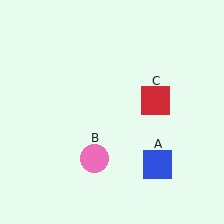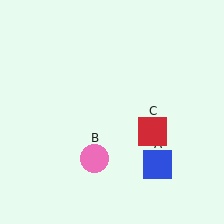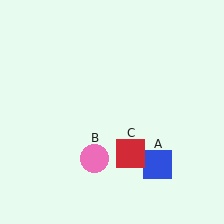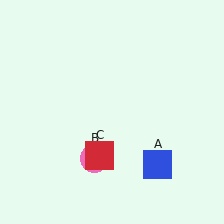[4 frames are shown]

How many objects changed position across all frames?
1 object changed position: red square (object C).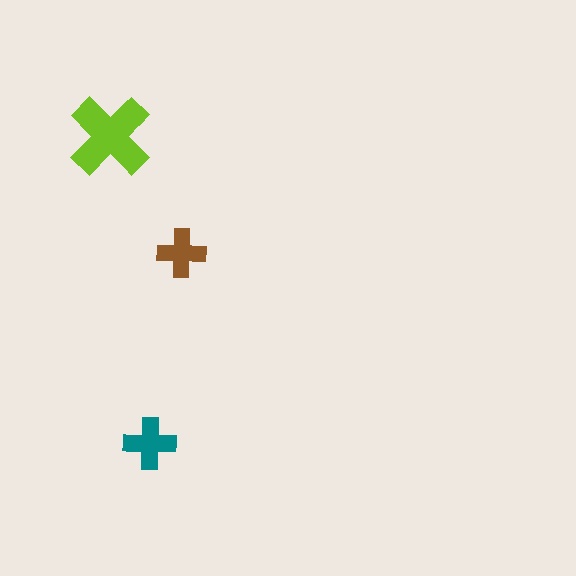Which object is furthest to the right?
The brown cross is rightmost.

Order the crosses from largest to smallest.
the lime one, the teal one, the brown one.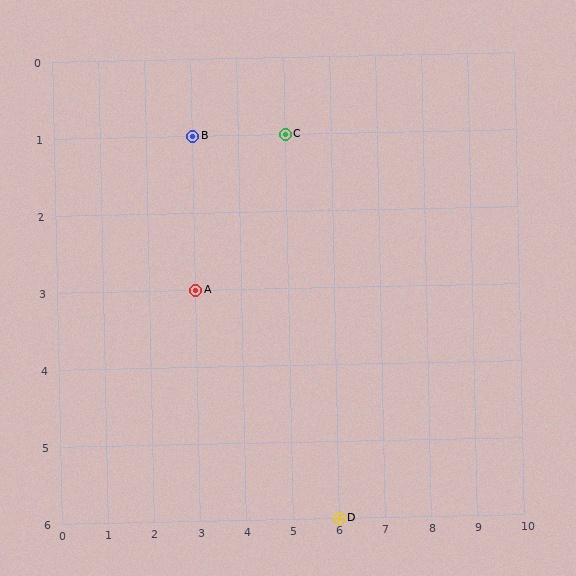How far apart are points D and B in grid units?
Points D and B are 3 columns and 5 rows apart (about 5.8 grid units diagonally).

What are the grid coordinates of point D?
Point D is at grid coordinates (6, 6).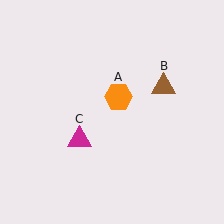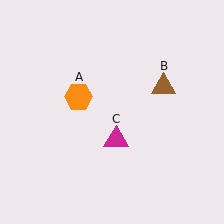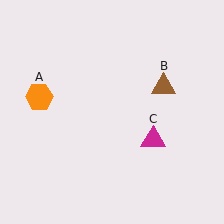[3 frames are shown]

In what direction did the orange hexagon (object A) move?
The orange hexagon (object A) moved left.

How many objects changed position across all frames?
2 objects changed position: orange hexagon (object A), magenta triangle (object C).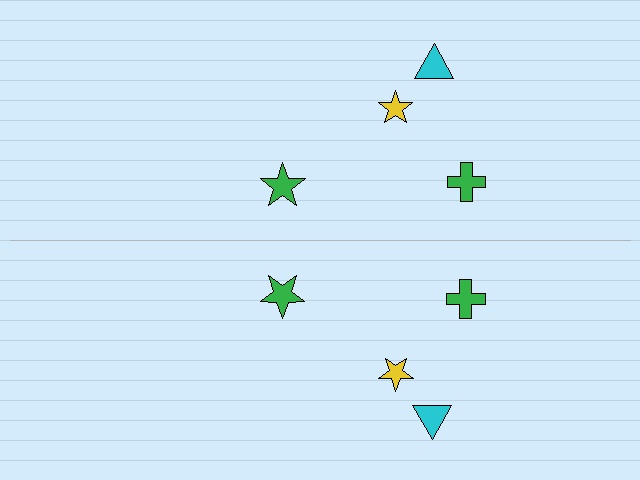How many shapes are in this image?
There are 8 shapes in this image.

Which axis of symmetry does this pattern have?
The pattern has a horizontal axis of symmetry running through the center of the image.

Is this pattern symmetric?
Yes, this pattern has bilateral (reflection) symmetry.